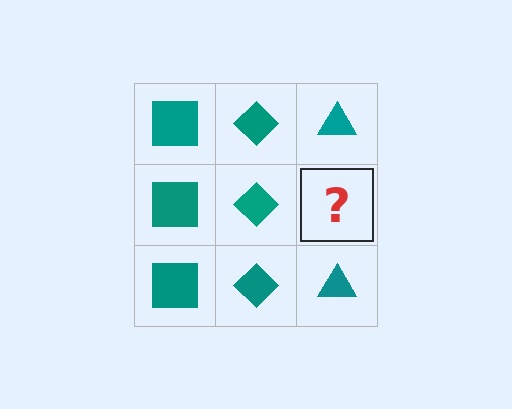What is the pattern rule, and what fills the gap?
The rule is that each column has a consistent shape. The gap should be filled with a teal triangle.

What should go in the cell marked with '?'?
The missing cell should contain a teal triangle.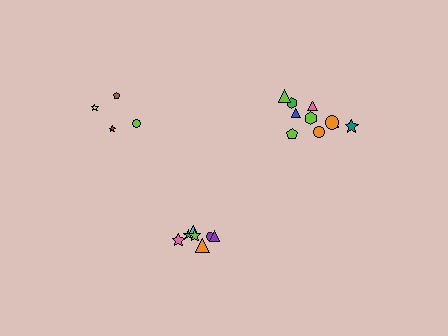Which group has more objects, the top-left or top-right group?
The top-right group.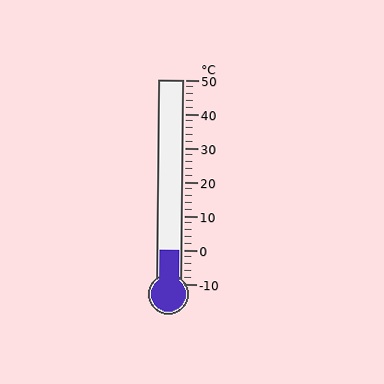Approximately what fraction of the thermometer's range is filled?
The thermometer is filled to approximately 15% of its range.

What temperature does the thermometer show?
The thermometer shows approximately 0°C.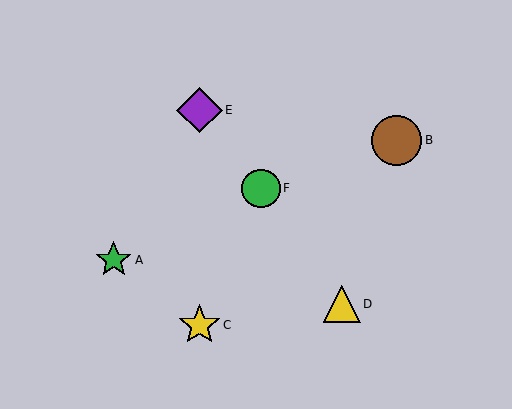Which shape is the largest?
The brown circle (labeled B) is the largest.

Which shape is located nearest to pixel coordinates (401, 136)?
The brown circle (labeled B) at (397, 140) is nearest to that location.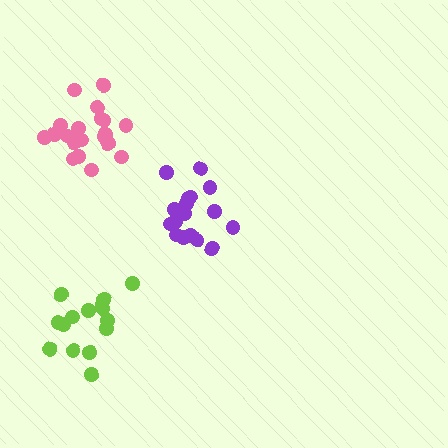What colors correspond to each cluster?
The clusters are colored: purple, pink, lime.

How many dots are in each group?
Group 1: 17 dots, Group 2: 20 dots, Group 3: 15 dots (52 total).